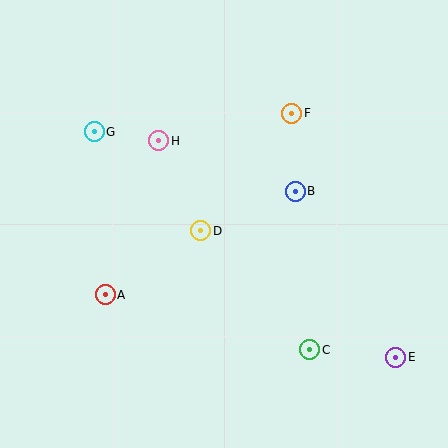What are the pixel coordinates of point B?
Point B is at (295, 191).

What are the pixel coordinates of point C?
Point C is at (310, 350).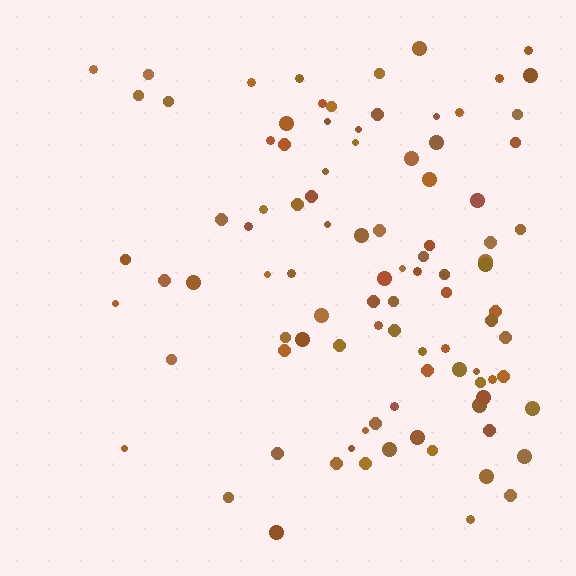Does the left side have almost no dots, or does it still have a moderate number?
Still a moderate number, just noticeably fewer than the right.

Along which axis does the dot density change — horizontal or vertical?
Horizontal.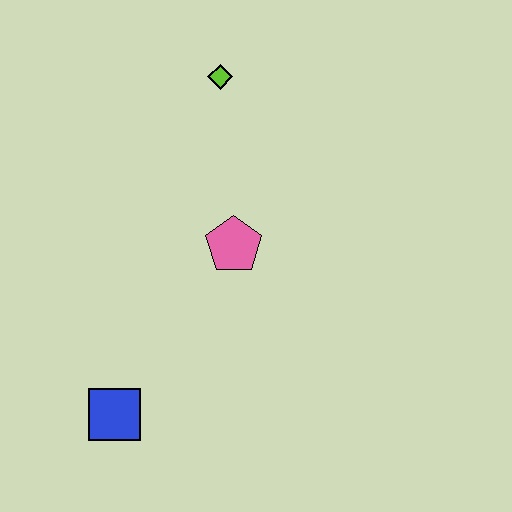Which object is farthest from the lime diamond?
The blue square is farthest from the lime diamond.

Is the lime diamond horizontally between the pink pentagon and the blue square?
Yes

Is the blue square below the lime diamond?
Yes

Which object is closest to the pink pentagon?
The lime diamond is closest to the pink pentagon.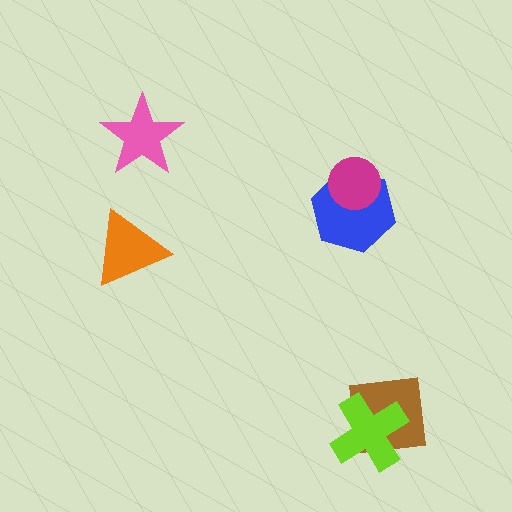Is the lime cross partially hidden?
No, no other shape covers it.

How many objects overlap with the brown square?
1 object overlaps with the brown square.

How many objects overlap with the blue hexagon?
1 object overlaps with the blue hexagon.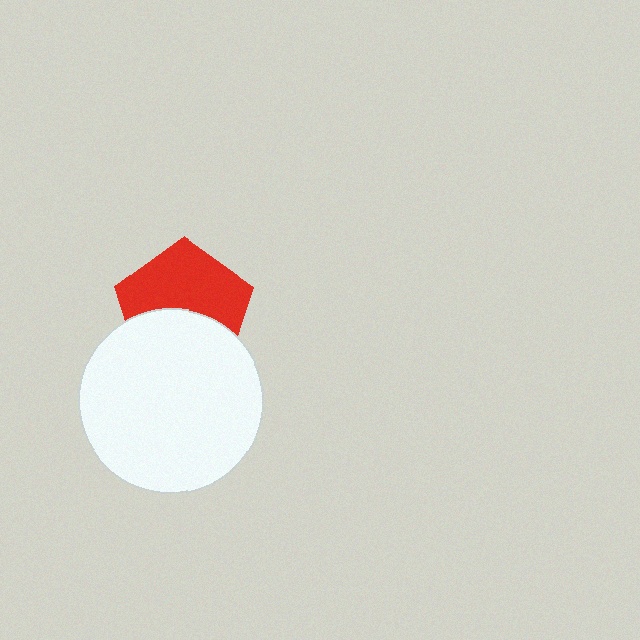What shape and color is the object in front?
The object in front is a white circle.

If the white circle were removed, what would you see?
You would see the complete red pentagon.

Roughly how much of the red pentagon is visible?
About half of it is visible (roughly 56%).